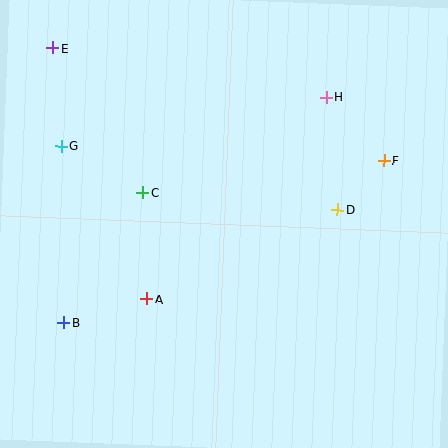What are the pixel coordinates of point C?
Point C is at (143, 192).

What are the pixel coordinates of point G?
Point G is at (61, 146).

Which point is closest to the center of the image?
Point C at (143, 192) is closest to the center.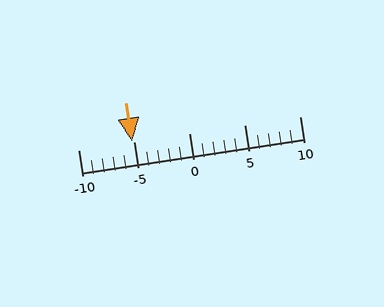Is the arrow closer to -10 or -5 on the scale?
The arrow is closer to -5.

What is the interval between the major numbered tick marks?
The major tick marks are spaced 5 units apart.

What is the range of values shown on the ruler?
The ruler shows values from -10 to 10.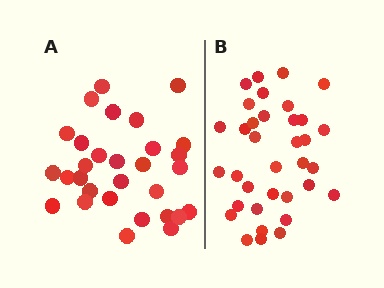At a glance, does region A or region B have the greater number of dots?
Region B (the right region) has more dots.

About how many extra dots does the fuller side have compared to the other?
Region B has about 5 more dots than region A.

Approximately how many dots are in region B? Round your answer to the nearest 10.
About 40 dots. (The exact count is 35, which rounds to 40.)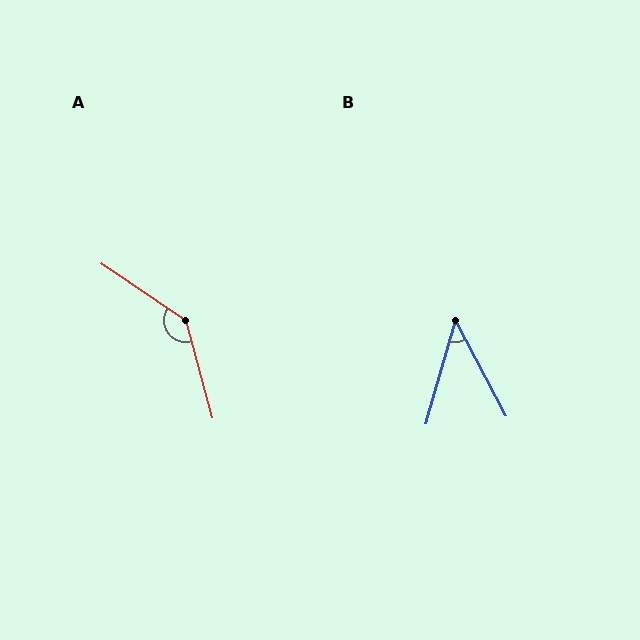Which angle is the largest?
A, at approximately 139 degrees.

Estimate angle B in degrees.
Approximately 44 degrees.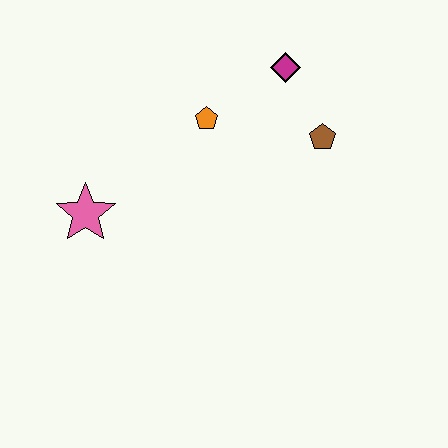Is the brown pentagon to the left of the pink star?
No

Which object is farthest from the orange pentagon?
The pink star is farthest from the orange pentagon.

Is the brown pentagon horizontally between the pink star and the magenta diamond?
No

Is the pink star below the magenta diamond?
Yes